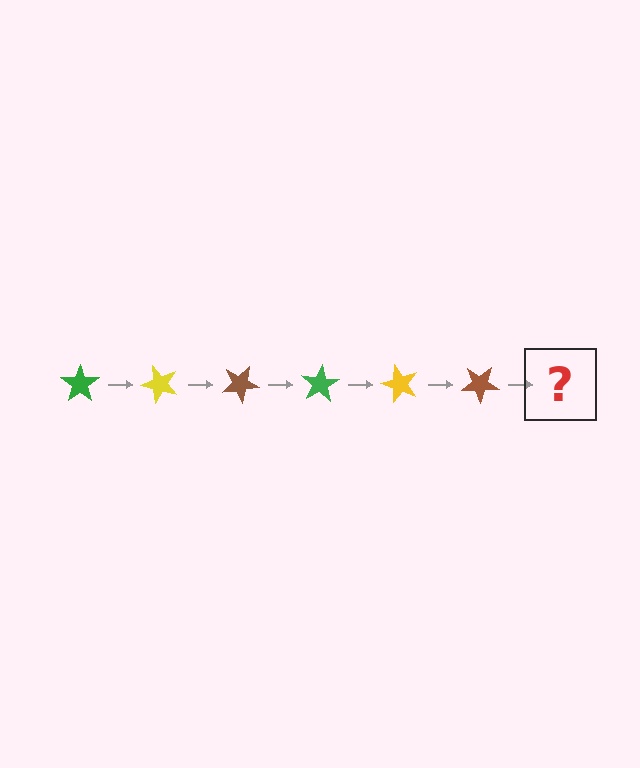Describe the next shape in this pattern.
It should be a green star, rotated 300 degrees from the start.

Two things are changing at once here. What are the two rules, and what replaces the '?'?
The two rules are that it rotates 50 degrees each step and the color cycles through green, yellow, and brown. The '?' should be a green star, rotated 300 degrees from the start.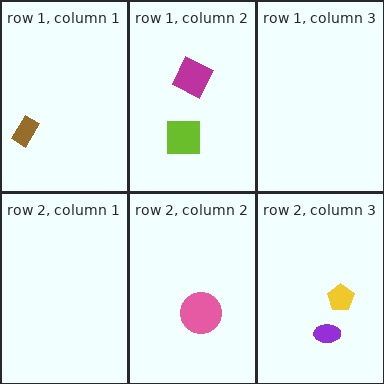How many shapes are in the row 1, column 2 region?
2.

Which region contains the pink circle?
The row 2, column 2 region.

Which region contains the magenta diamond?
The row 1, column 2 region.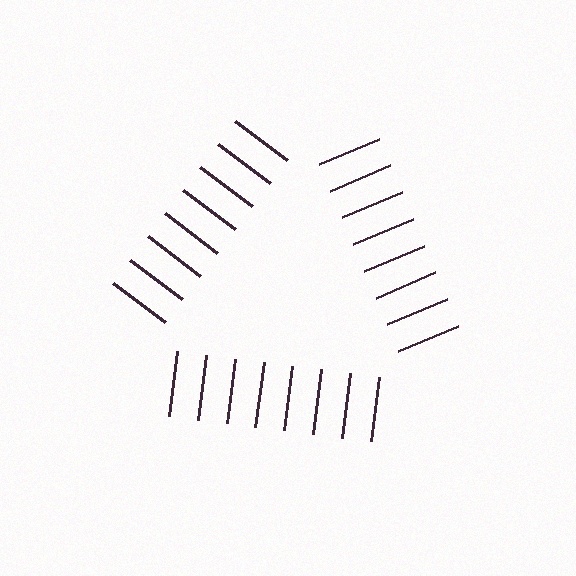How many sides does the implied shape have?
3 sides — the line-ends trace a triangle.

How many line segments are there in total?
24 — 8 along each of the 3 edges.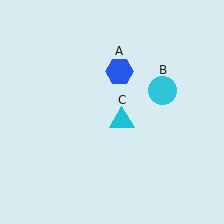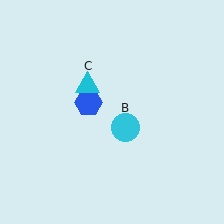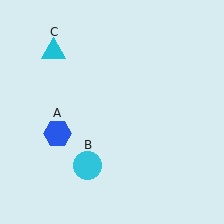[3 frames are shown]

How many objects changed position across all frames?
3 objects changed position: blue hexagon (object A), cyan circle (object B), cyan triangle (object C).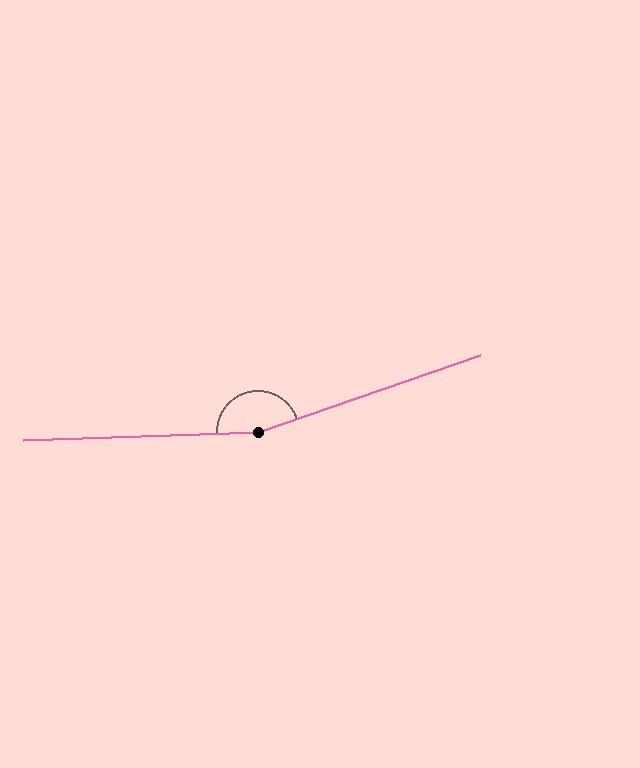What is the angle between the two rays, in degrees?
Approximately 163 degrees.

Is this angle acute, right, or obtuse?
It is obtuse.